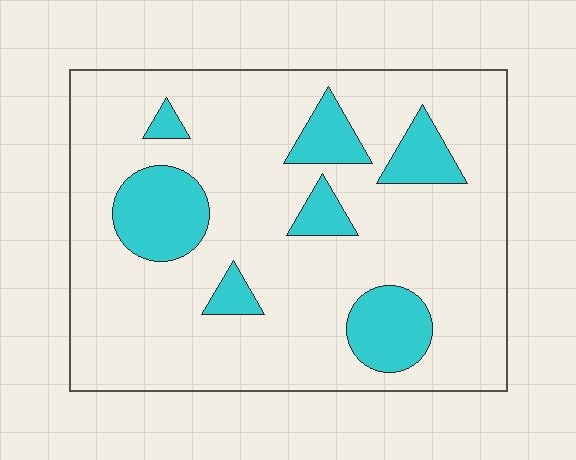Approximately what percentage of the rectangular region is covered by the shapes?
Approximately 20%.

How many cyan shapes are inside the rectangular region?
7.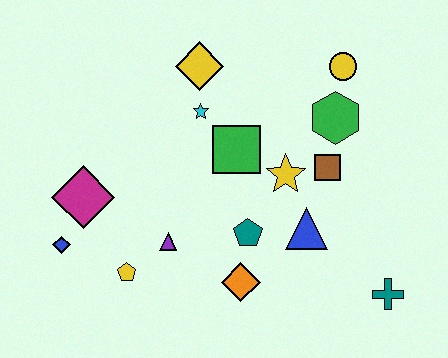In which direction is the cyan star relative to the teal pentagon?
The cyan star is above the teal pentagon.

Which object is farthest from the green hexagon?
The blue diamond is farthest from the green hexagon.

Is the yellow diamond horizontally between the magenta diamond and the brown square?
Yes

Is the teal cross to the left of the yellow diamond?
No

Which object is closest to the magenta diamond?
The blue diamond is closest to the magenta diamond.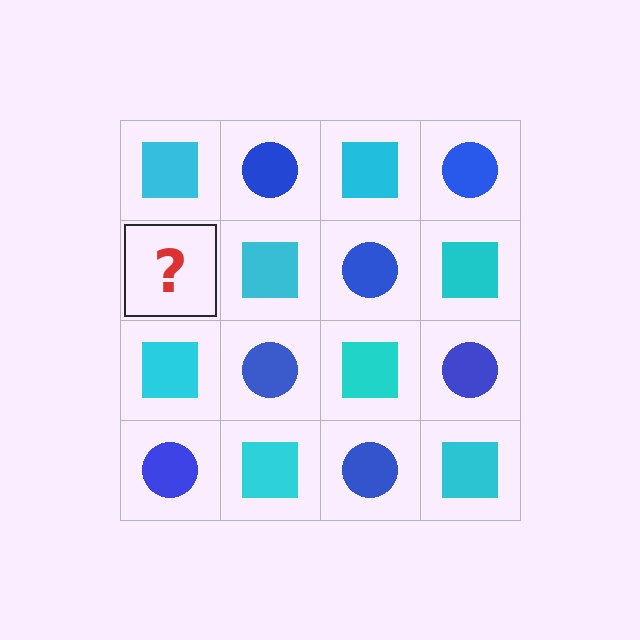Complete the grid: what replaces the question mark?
The question mark should be replaced with a blue circle.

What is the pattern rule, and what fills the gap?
The rule is that it alternates cyan square and blue circle in a checkerboard pattern. The gap should be filled with a blue circle.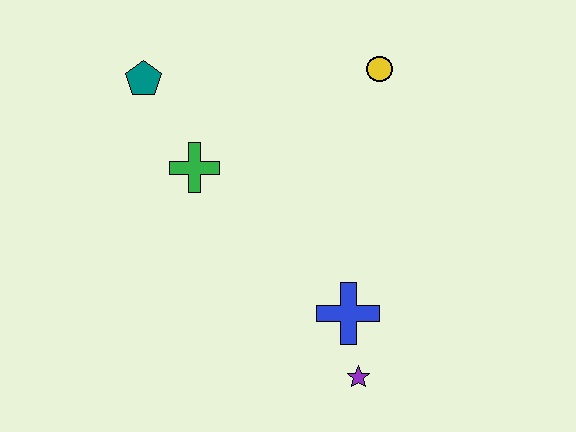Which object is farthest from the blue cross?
The teal pentagon is farthest from the blue cross.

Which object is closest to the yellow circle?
The green cross is closest to the yellow circle.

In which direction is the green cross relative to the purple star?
The green cross is above the purple star.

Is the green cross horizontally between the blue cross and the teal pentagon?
Yes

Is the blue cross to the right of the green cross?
Yes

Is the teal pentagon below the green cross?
No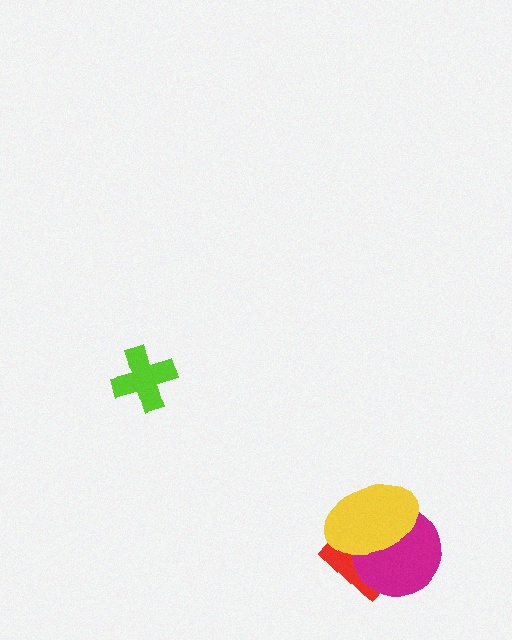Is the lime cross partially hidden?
No, no other shape covers it.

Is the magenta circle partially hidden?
Yes, it is partially covered by another shape.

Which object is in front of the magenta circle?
The yellow ellipse is in front of the magenta circle.